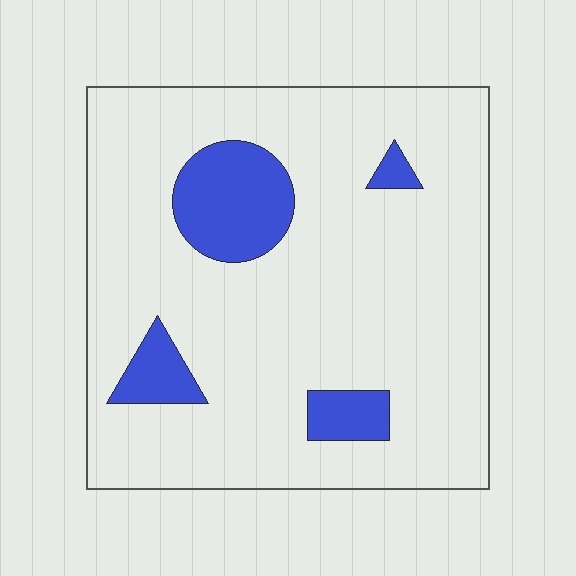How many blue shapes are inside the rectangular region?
4.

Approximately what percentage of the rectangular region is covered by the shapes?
Approximately 15%.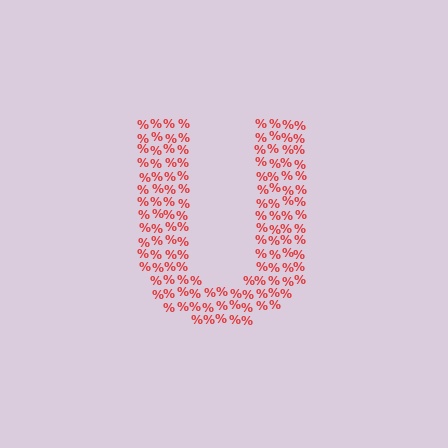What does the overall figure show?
The overall figure shows the letter U.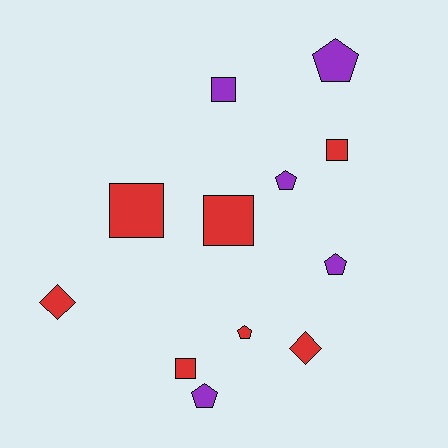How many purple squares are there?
There is 1 purple square.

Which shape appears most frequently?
Pentagon, with 5 objects.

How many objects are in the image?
There are 12 objects.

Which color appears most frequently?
Red, with 7 objects.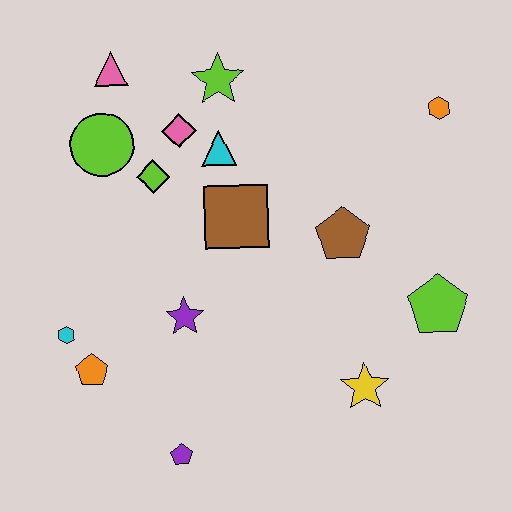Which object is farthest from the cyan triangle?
The purple pentagon is farthest from the cyan triangle.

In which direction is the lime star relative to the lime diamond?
The lime star is above the lime diamond.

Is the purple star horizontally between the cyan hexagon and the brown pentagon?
Yes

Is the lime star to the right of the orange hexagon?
No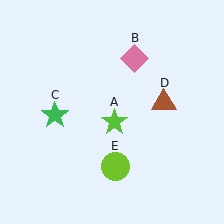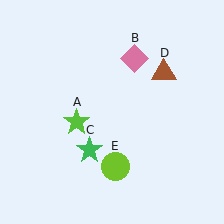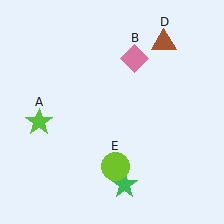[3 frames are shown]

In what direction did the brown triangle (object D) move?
The brown triangle (object D) moved up.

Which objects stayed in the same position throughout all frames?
Pink diamond (object B) and lime circle (object E) remained stationary.